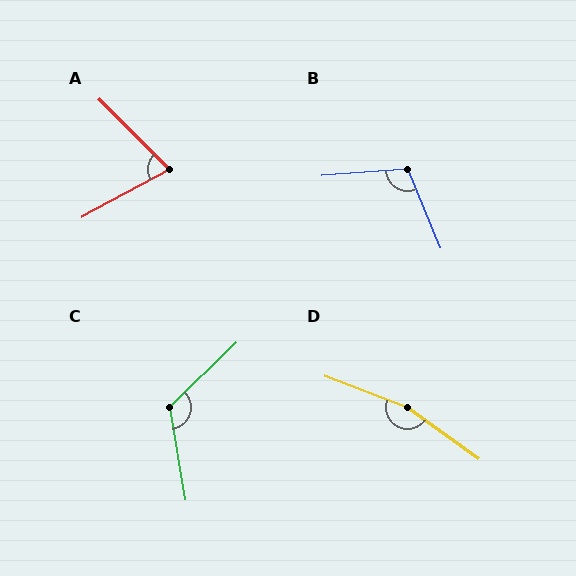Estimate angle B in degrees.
Approximately 108 degrees.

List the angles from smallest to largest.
A (74°), B (108°), C (125°), D (165°).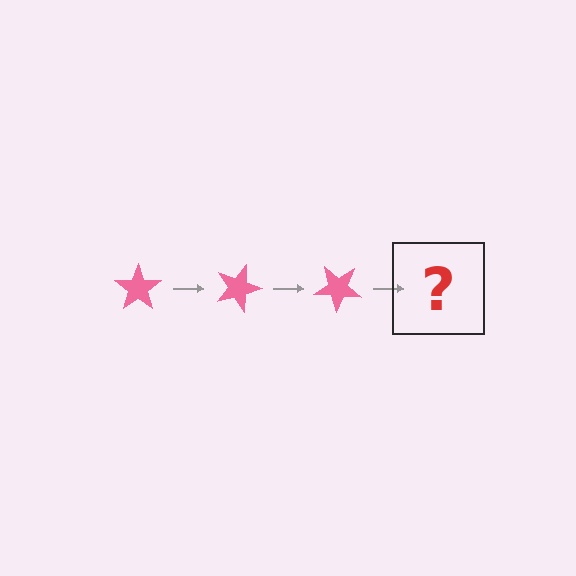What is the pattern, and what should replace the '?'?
The pattern is that the star rotates 20 degrees each step. The '?' should be a pink star rotated 60 degrees.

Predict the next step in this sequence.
The next step is a pink star rotated 60 degrees.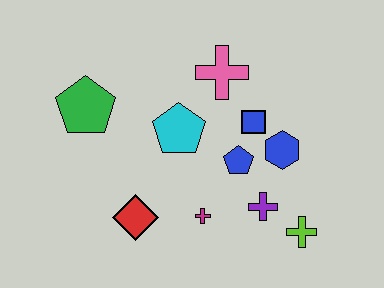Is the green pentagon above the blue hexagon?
Yes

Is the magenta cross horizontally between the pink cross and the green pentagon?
Yes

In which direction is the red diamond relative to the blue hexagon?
The red diamond is to the left of the blue hexagon.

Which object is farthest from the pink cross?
The lime cross is farthest from the pink cross.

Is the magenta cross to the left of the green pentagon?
No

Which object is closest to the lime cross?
The purple cross is closest to the lime cross.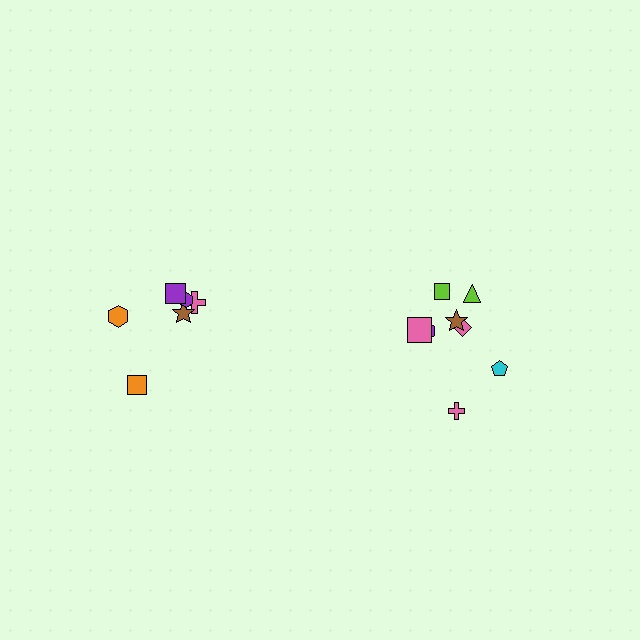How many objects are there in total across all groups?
There are 14 objects.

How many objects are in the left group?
There are 6 objects.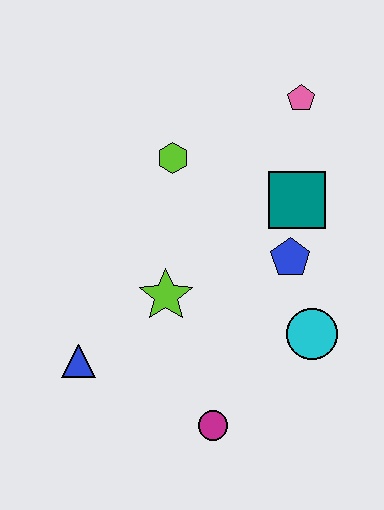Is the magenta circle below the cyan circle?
Yes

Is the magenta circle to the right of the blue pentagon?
No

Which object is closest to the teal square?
The blue pentagon is closest to the teal square.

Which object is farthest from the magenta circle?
The pink pentagon is farthest from the magenta circle.